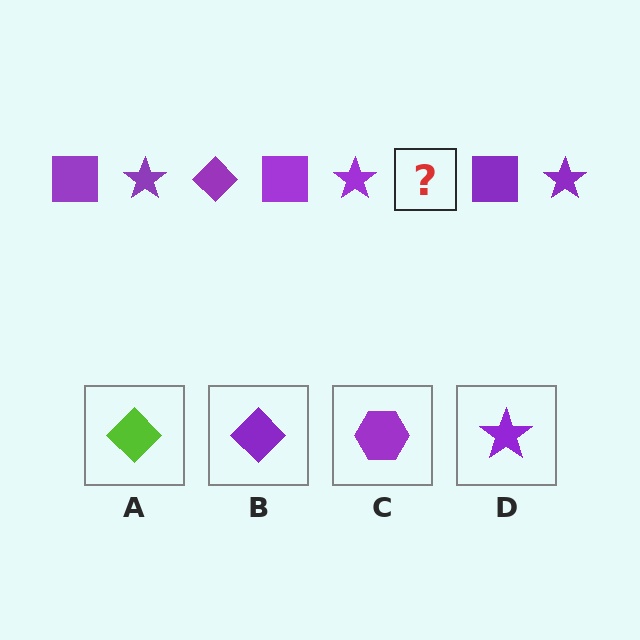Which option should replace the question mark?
Option B.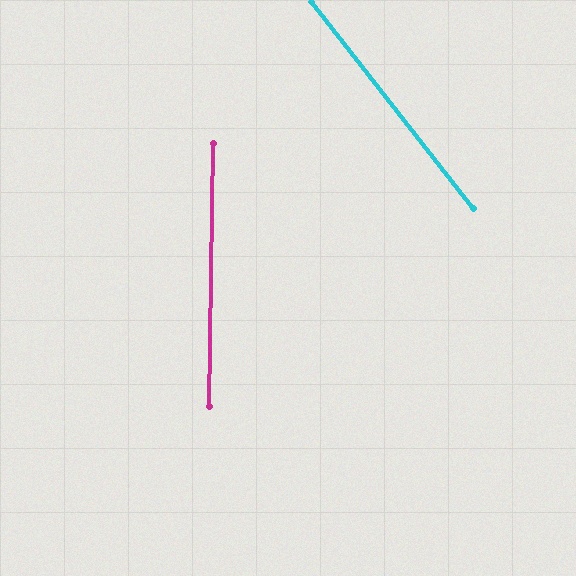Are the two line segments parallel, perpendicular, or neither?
Neither parallel nor perpendicular — they differ by about 39°.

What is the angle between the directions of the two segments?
Approximately 39 degrees.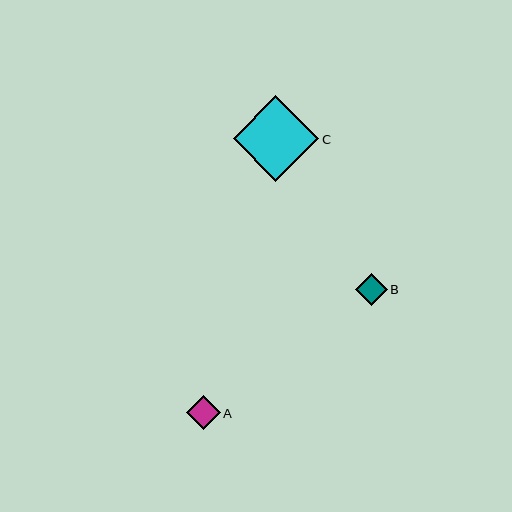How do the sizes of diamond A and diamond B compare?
Diamond A and diamond B are approximately the same size.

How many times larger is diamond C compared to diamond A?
Diamond C is approximately 2.5 times the size of diamond A.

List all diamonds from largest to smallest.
From largest to smallest: C, A, B.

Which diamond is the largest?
Diamond C is the largest with a size of approximately 86 pixels.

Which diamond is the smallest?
Diamond B is the smallest with a size of approximately 32 pixels.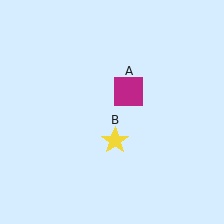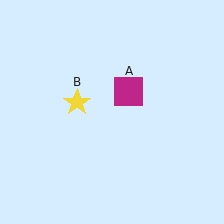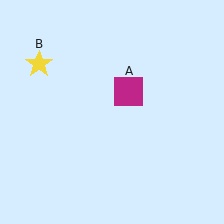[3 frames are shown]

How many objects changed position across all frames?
1 object changed position: yellow star (object B).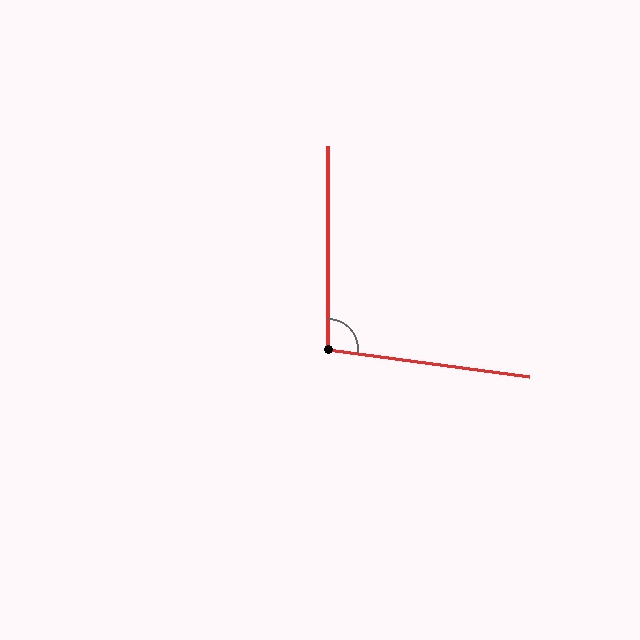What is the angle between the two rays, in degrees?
Approximately 98 degrees.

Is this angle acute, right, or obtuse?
It is obtuse.